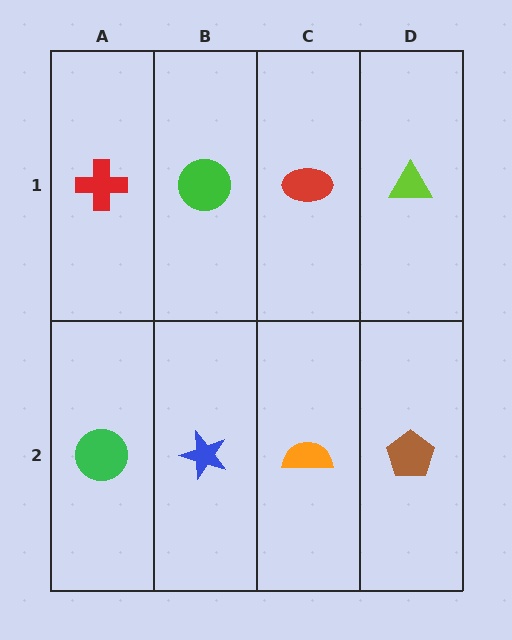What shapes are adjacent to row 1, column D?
A brown pentagon (row 2, column D), a red ellipse (row 1, column C).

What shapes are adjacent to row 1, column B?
A blue star (row 2, column B), a red cross (row 1, column A), a red ellipse (row 1, column C).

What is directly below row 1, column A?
A green circle.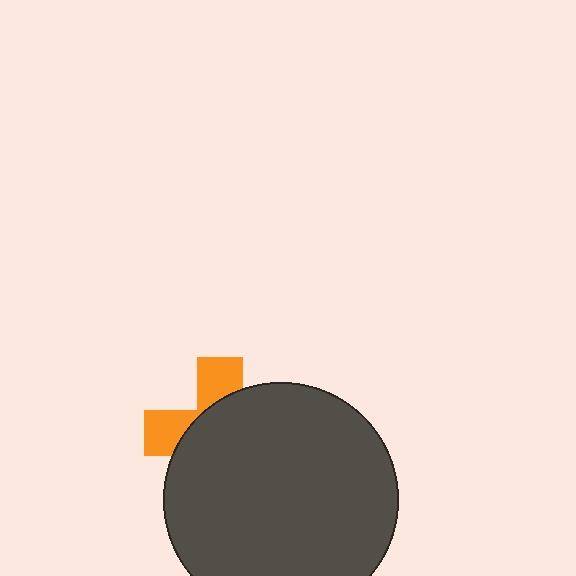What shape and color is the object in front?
The object in front is a dark gray circle.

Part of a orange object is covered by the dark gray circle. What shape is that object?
It is a cross.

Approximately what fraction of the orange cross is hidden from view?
Roughly 68% of the orange cross is hidden behind the dark gray circle.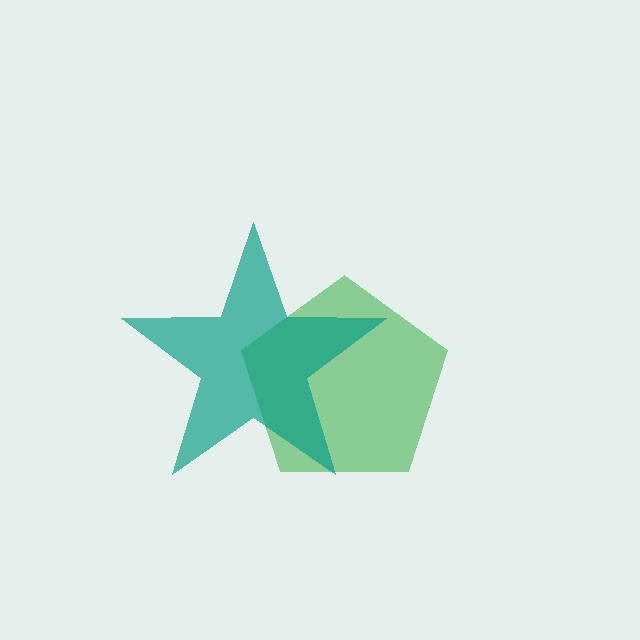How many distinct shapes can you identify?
There are 2 distinct shapes: a green pentagon, a teal star.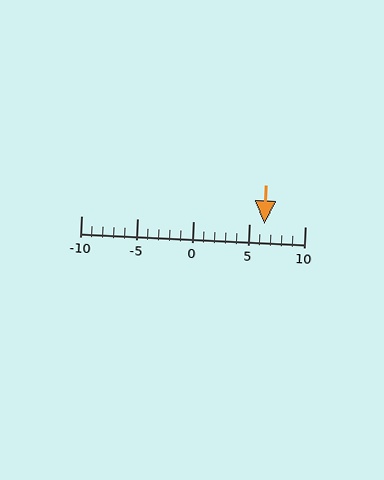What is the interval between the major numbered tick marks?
The major tick marks are spaced 5 units apart.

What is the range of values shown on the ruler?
The ruler shows values from -10 to 10.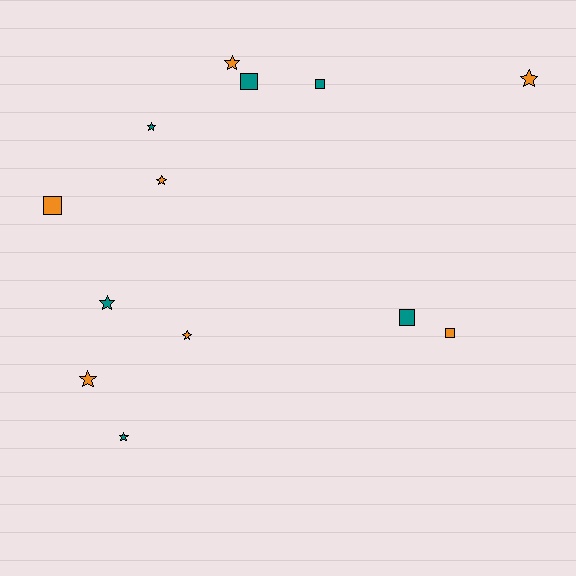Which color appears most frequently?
Orange, with 7 objects.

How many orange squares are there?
There are 2 orange squares.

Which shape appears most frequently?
Star, with 8 objects.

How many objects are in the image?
There are 13 objects.